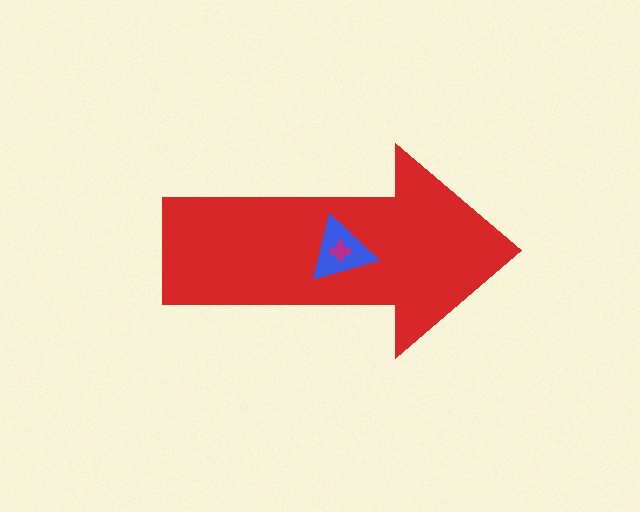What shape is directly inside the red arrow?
The blue triangle.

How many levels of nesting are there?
3.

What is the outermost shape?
The red arrow.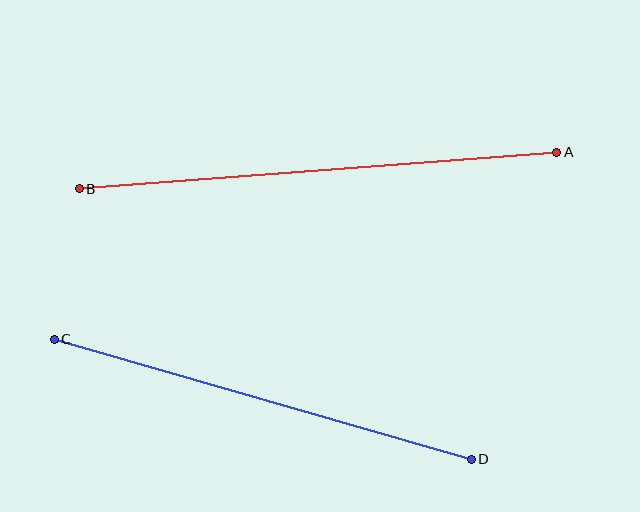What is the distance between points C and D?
The distance is approximately 434 pixels.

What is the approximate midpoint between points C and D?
The midpoint is at approximately (263, 399) pixels.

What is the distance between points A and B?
The distance is approximately 479 pixels.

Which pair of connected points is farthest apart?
Points A and B are farthest apart.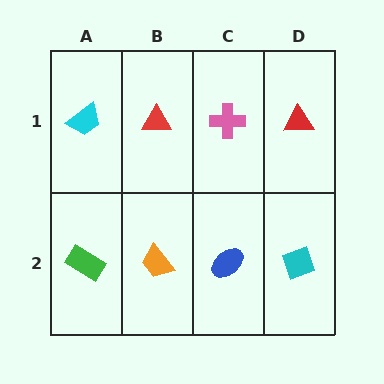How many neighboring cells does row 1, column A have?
2.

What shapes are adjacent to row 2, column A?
A cyan trapezoid (row 1, column A), an orange trapezoid (row 2, column B).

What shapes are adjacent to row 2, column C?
A pink cross (row 1, column C), an orange trapezoid (row 2, column B), a cyan diamond (row 2, column D).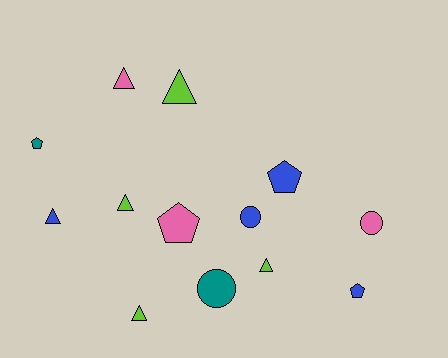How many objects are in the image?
There are 13 objects.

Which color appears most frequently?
Lime, with 4 objects.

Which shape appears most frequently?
Triangle, with 6 objects.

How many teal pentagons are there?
There is 1 teal pentagon.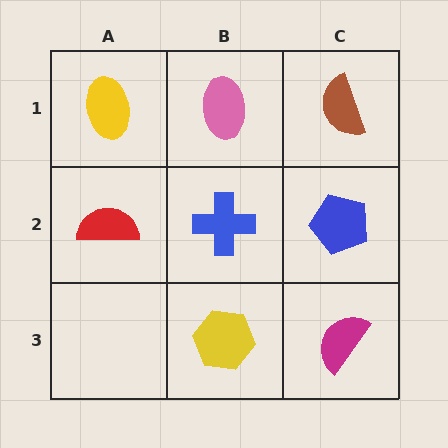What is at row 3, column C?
A magenta semicircle.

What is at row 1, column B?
A pink ellipse.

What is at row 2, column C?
A blue pentagon.